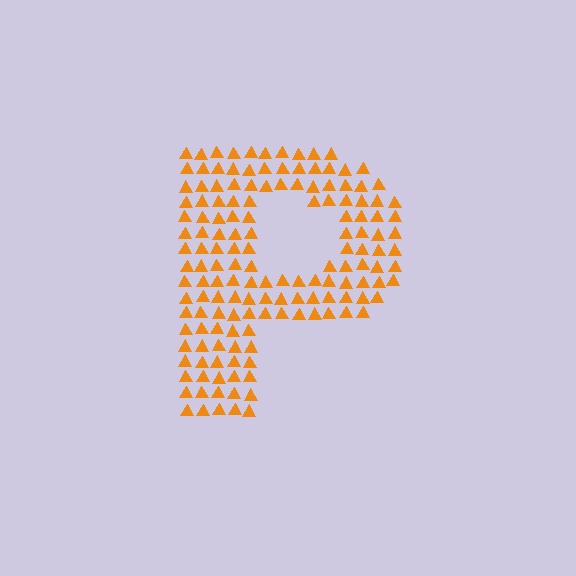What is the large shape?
The large shape is the letter P.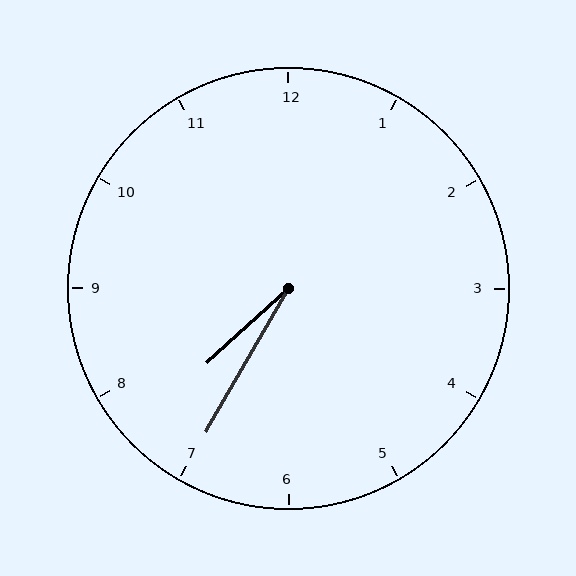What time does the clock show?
7:35.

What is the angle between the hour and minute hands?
Approximately 18 degrees.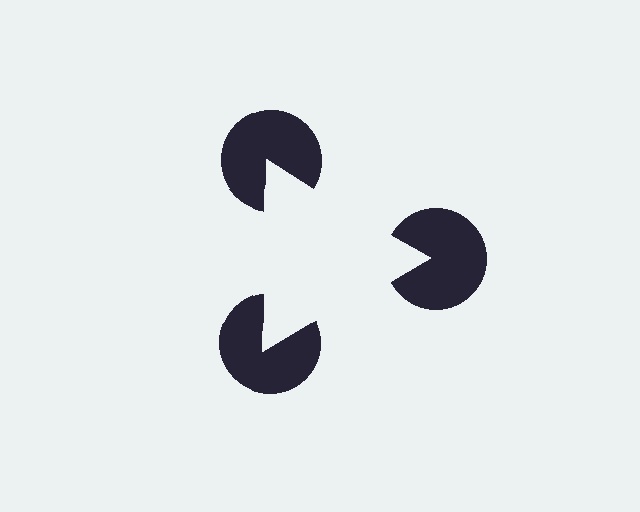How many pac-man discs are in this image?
There are 3 — one at each vertex of the illusory triangle.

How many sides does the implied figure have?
3 sides.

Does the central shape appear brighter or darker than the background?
It typically appears slightly brighter than the background, even though no actual brightness change is drawn.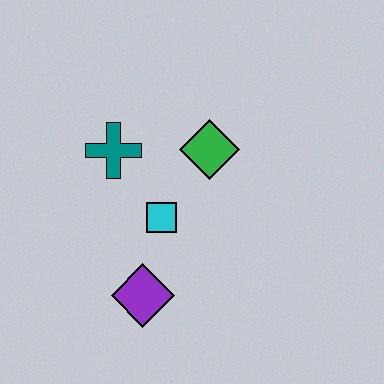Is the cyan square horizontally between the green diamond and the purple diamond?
Yes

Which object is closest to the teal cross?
The cyan square is closest to the teal cross.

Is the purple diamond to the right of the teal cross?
Yes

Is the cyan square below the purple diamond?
No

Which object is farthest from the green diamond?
The purple diamond is farthest from the green diamond.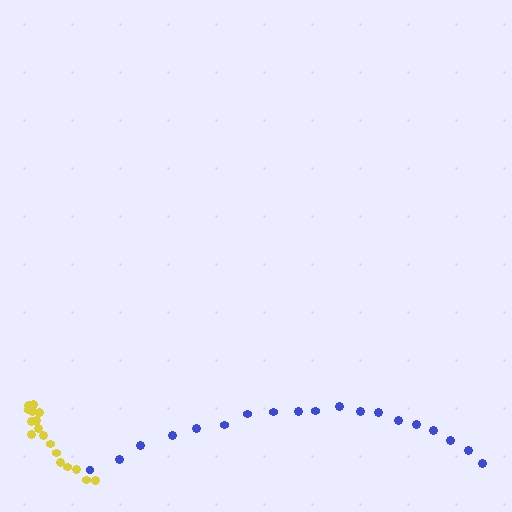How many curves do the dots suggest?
There are 2 distinct paths.